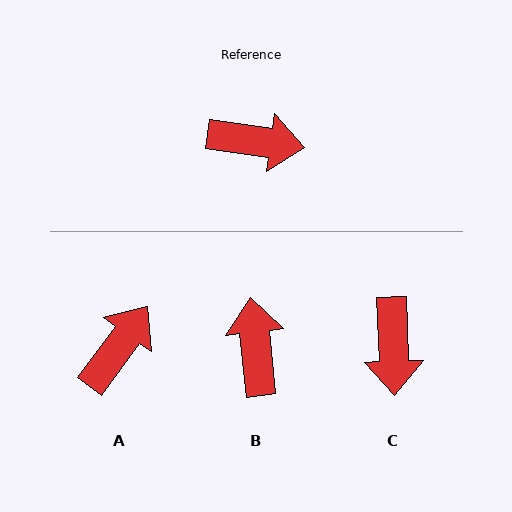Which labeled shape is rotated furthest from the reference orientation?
B, about 104 degrees away.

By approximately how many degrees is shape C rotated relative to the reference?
Approximately 80 degrees clockwise.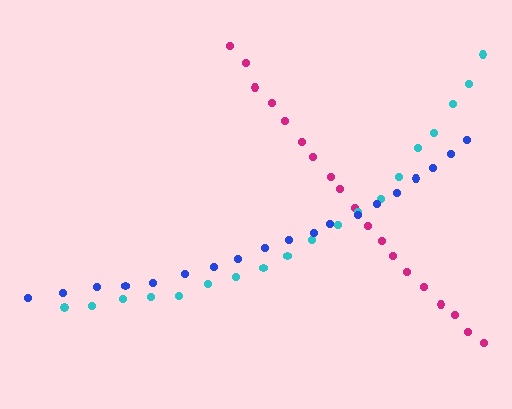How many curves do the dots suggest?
There are 3 distinct paths.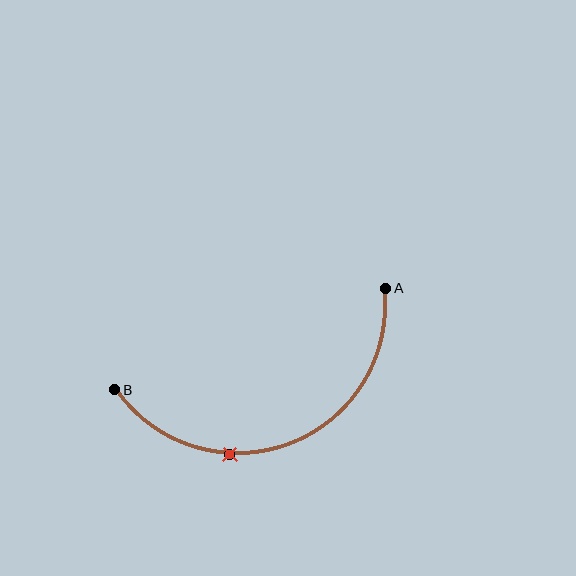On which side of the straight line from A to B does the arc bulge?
The arc bulges below the straight line connecting A and B.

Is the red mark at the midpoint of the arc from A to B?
No. The red mark lies on the arc but is closer to endpoint B. The arc midpoint would be at the point on the curve equidistant along the arc from both A and B.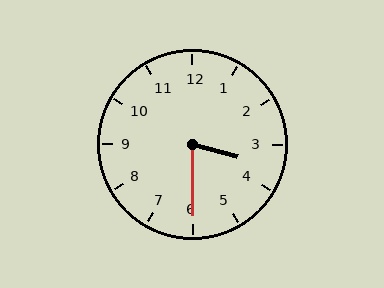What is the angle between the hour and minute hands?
Approximately 75 degrees.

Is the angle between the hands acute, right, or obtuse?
It is acute.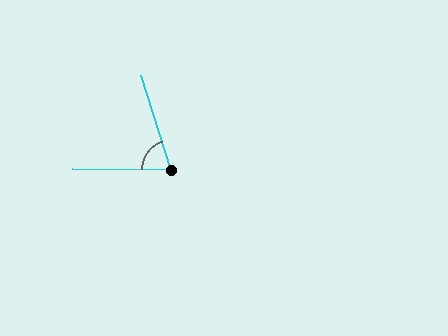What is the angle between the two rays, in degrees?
Approximately 72 degrees.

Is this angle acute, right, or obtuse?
It is acute.